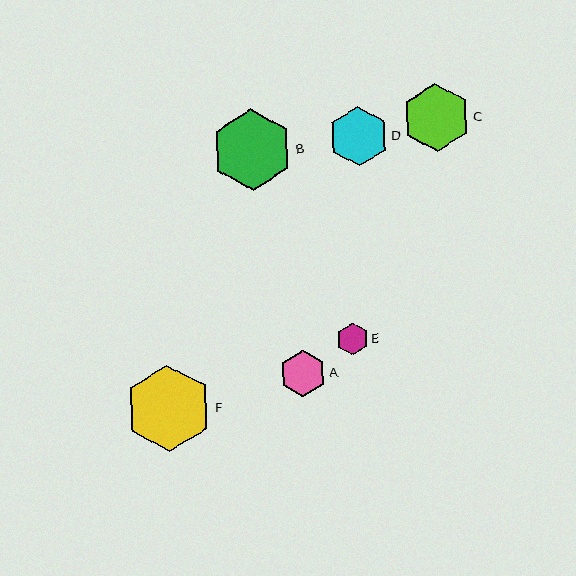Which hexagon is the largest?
Hexagon F is the largest with a size of approximately 86 pixels.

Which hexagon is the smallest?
Hexagon E is the smallest with a size of approximately 32 pixels.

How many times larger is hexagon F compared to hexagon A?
Hexagon F is approximately 1.8 times the size of hexagon A.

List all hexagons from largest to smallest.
From largest to smallest: F, B, C, D, A, E.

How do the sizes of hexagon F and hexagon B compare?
Hexagon F and hexagon B are approximately the same size.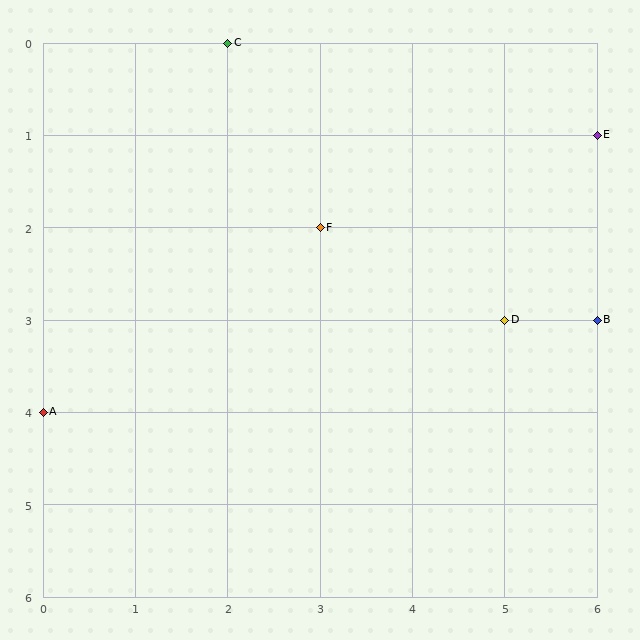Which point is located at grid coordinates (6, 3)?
Point B is at (6, 3).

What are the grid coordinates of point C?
Point C is at grid coordinates (2, 0).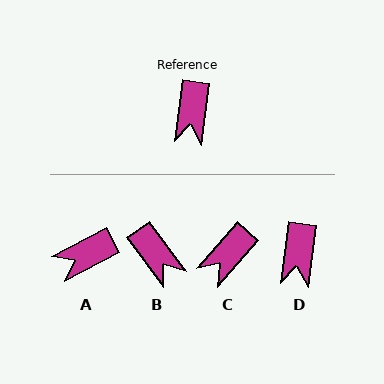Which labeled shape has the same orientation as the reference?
D.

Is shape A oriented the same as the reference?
No, it is off by about 55 degrees.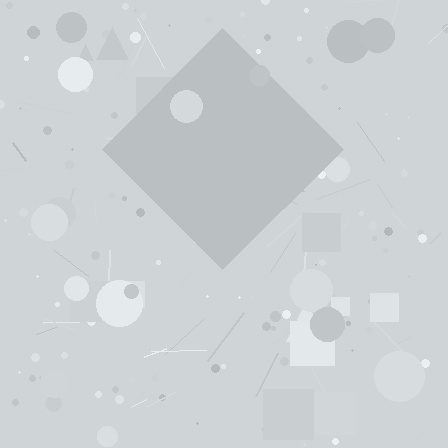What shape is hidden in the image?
A diamond is hidden in the image.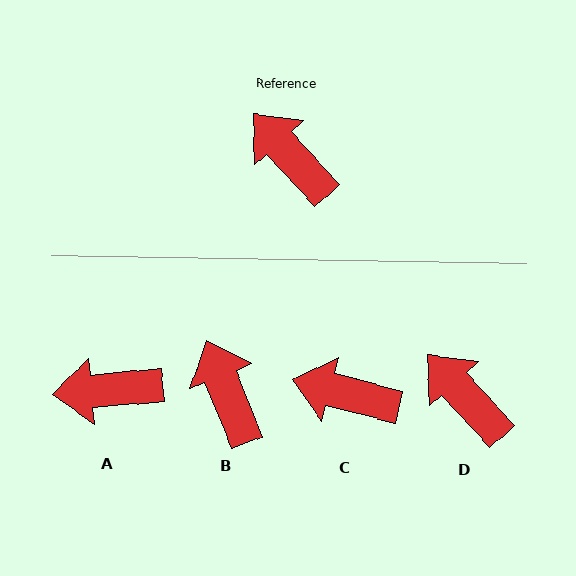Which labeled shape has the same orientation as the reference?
D.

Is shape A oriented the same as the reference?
No, it is off by about 53 degrees.